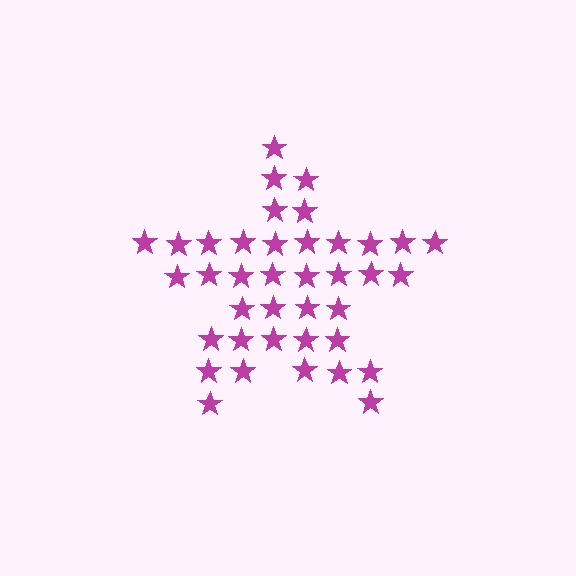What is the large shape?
The large shape is a star.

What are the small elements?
The small elements are stars.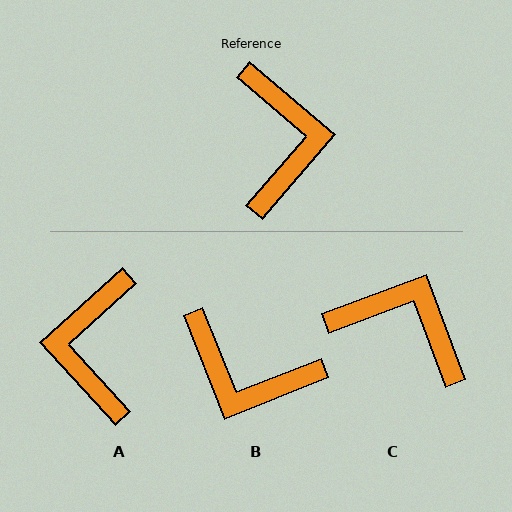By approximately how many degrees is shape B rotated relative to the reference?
Approximately 117 degrees clockwise.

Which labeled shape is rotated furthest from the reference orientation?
A, about 173 degrees away.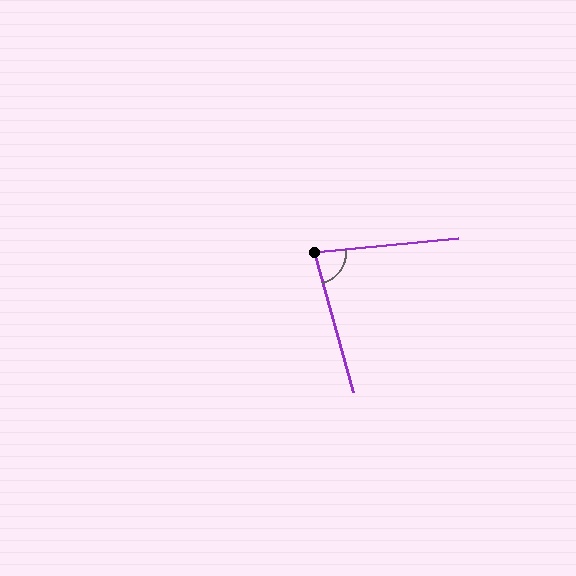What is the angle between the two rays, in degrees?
Approximately 80 degrees.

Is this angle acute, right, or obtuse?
It is acute.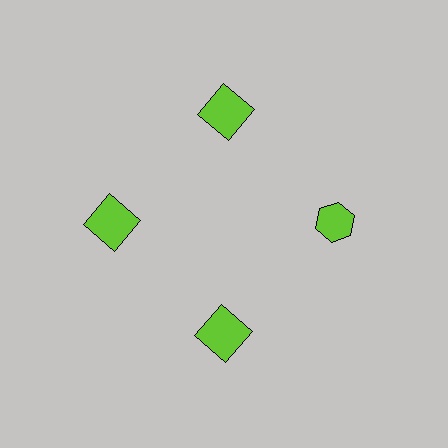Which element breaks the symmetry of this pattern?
The lime hexagon at roughly the 3 o'clock position breaks the symmetry. All other shapes are lime squares.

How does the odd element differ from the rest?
It has a different shape: hexagon instead of square.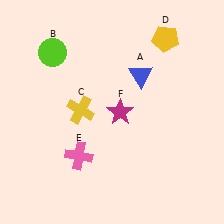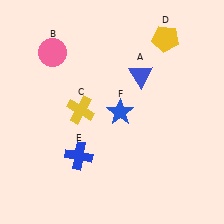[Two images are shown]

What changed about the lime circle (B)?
In Image 1, B is lime. In Image 2, it changed to pink.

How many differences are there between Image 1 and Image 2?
There are 3 differences between the two images.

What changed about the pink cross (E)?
In Image 1, E is pink. In Image 2, it changed to blue.